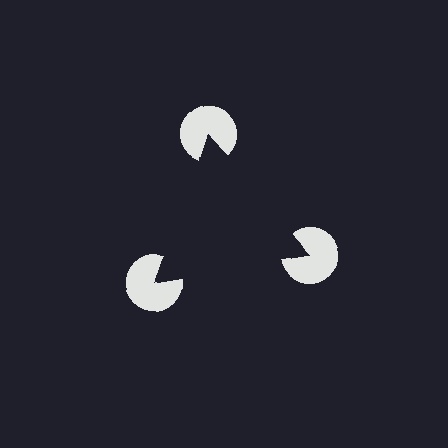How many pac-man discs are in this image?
There are 3 — one at each vertex of the illusory triangle.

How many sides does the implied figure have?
3 sides.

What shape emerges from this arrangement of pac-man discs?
An illusory triangle — its edges are inferred from the aligned wedge cuts in the pac-man discs, not physically drawn.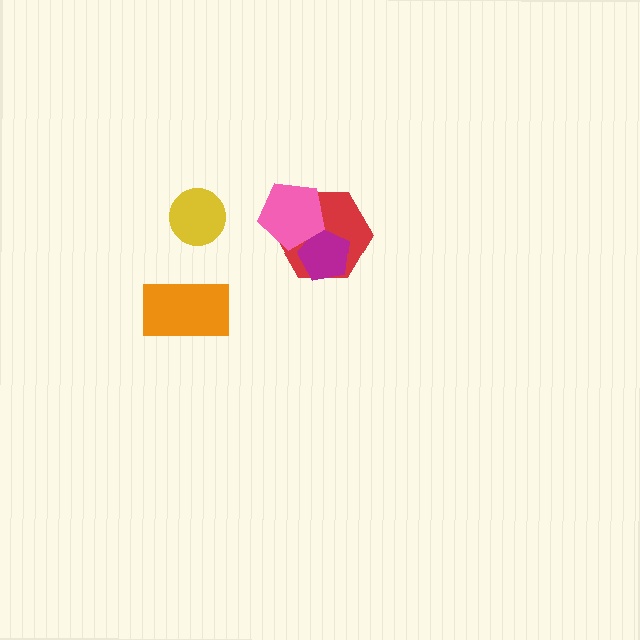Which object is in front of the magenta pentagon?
The pink pentagon is in front of the magenta pentagon.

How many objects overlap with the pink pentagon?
2 objects overlap with the pink pentagon.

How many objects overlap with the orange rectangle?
0 objects overlap with the orange rectangle.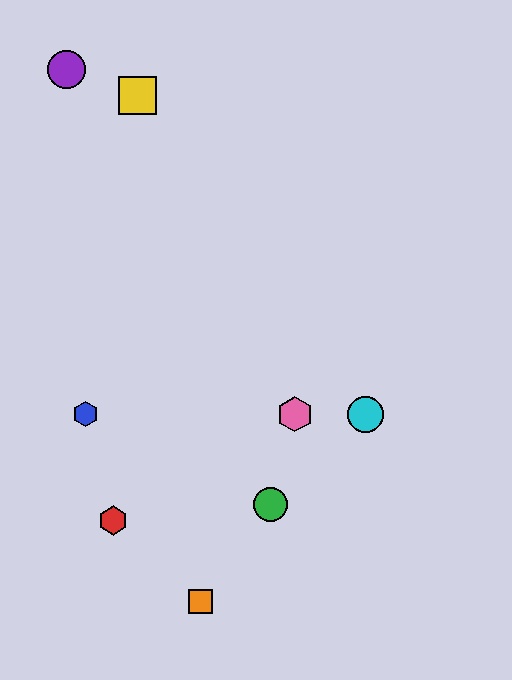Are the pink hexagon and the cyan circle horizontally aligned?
Yes, both are at y≈414.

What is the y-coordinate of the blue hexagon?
The blue hexagon is at y≈414.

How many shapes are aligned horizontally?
3 shapes (the blue hexagon, the cyan circle, the pink hexagon) are aligned horizontally.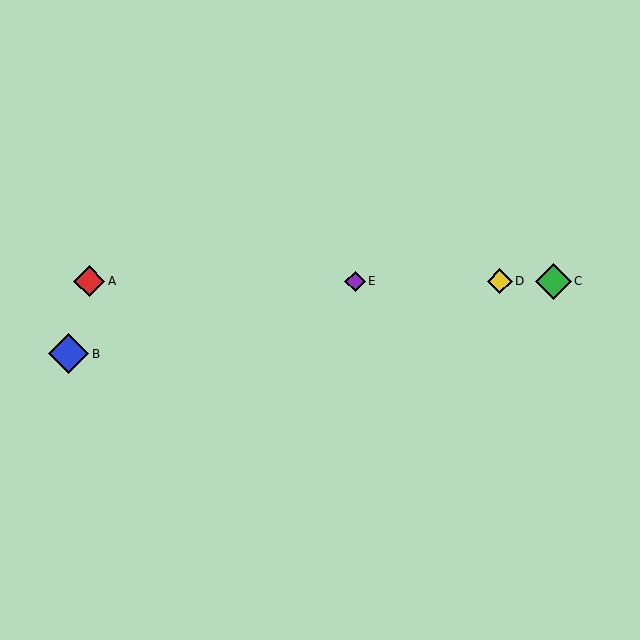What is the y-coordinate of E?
Object E is at y≈281.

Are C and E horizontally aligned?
Yes, both are at y≈281.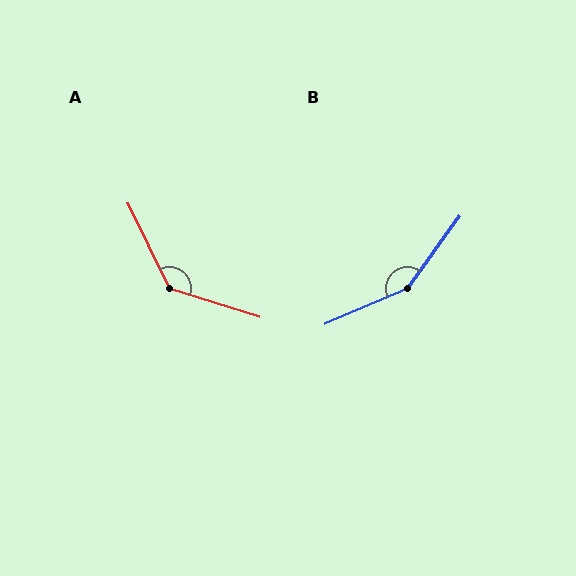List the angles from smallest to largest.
A (133°), B (150°).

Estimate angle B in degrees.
Approximately 150 degrees.